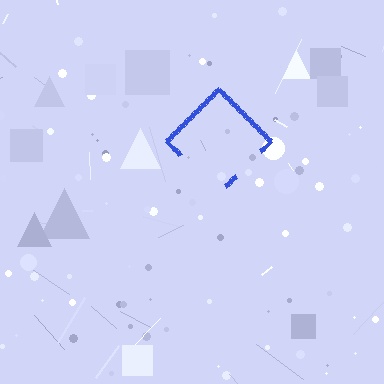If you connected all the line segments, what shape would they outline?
They would outline a diamond.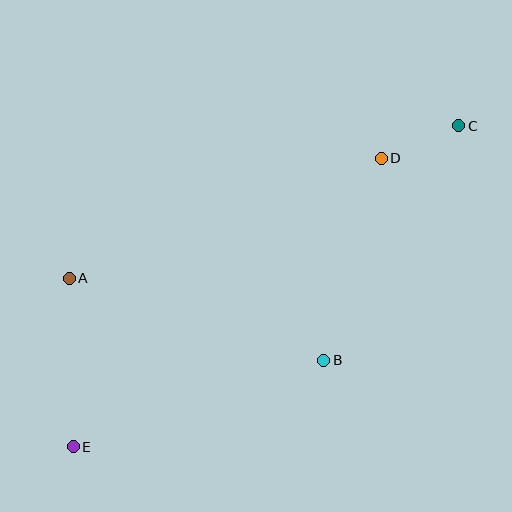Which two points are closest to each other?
Points C and D are closest to each other.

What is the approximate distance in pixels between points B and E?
The distance between B and E is approximately 265 pixels.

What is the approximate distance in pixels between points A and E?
The distance between A and E is approximately 168 pixels.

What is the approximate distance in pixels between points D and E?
The distance between D and E is approximately 422 pixels.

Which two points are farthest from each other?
Points C and E are farthest from each other.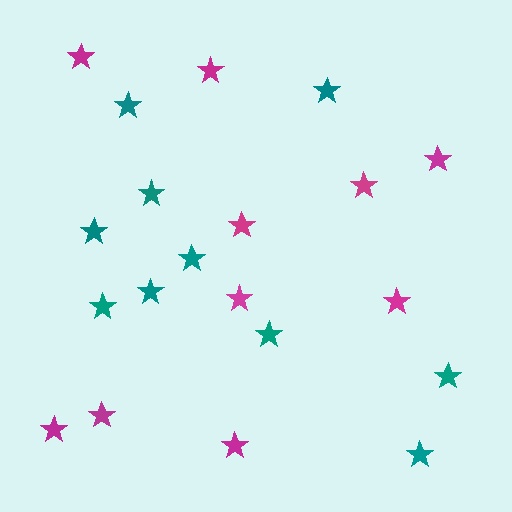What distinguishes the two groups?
There are 2 groups: one group of teal stars (10) and one group of magenta stars (10).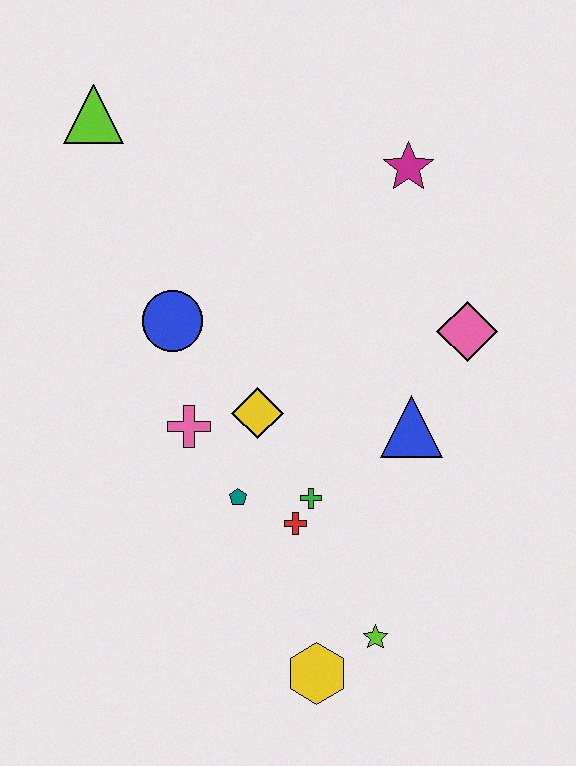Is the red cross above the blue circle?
No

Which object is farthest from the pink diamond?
The lime triangle is farthest from the pink diamond.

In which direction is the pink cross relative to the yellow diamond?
The pink cross is to the left of the yellow diamond.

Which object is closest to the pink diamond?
The blue triangle is closest to the pink diamond.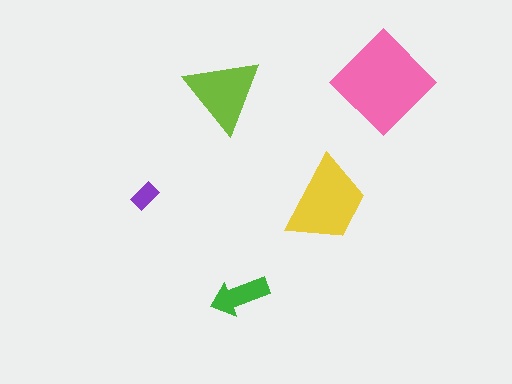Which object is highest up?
The pink diamond is topmost.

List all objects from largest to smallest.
The pink diamond, the yellow trapezoid, the lime triangle, the green arrow, the purple rectangle.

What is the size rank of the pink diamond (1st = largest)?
1st.